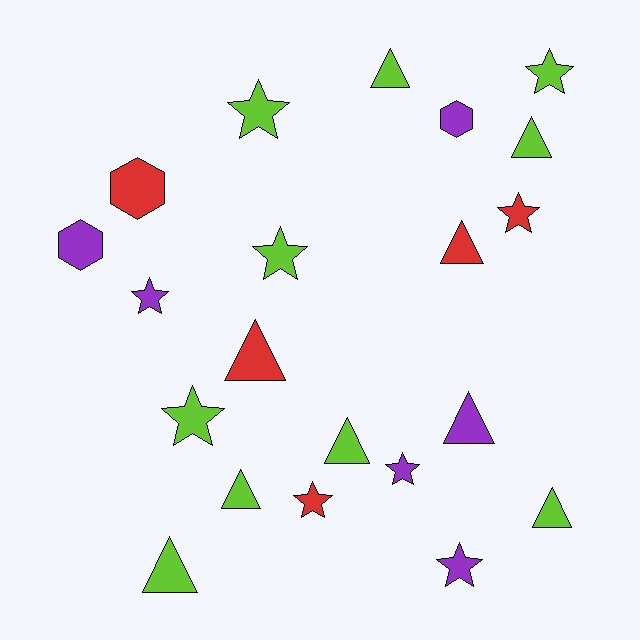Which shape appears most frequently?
Triangle, with 9 objects.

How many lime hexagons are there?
There are no lime hexagons.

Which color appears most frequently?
Lime, with 10 objects.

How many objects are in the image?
There are 21 objects.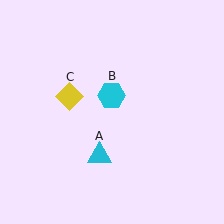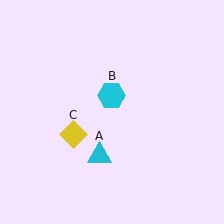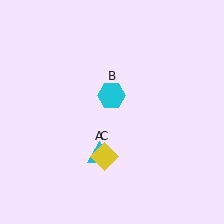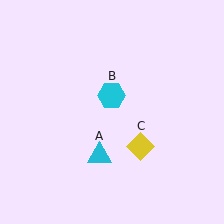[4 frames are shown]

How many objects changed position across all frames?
1 object changed position: yellow diamond (object C).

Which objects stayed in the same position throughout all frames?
Cyan triangle (object A) and cyan hexagon (object B) remained stationary.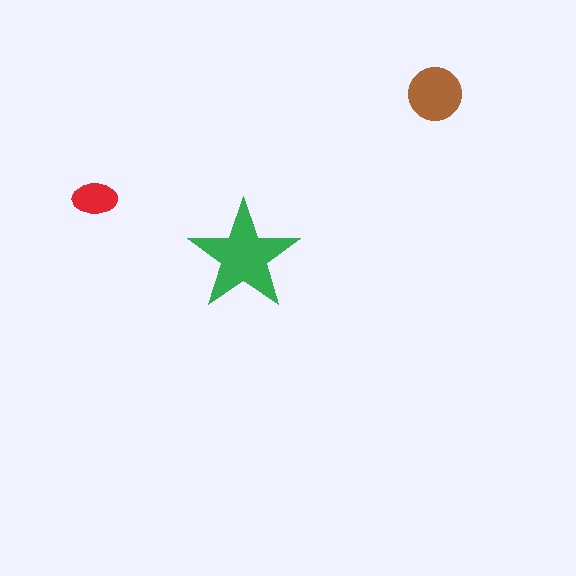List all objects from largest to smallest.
The green star, the brown circle, the red ellipse.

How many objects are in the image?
There are 3 objects in the image.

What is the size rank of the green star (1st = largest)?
1st.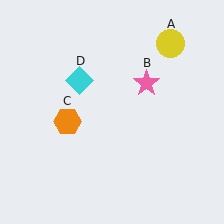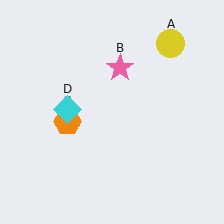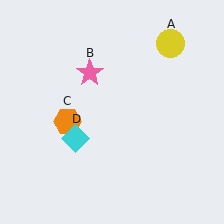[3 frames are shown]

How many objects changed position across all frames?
2 objects changed position: pink star (object B), cyan diamond (object D).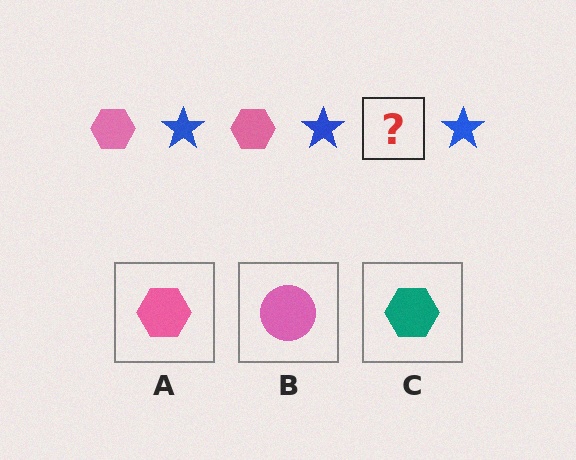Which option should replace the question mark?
Option A.